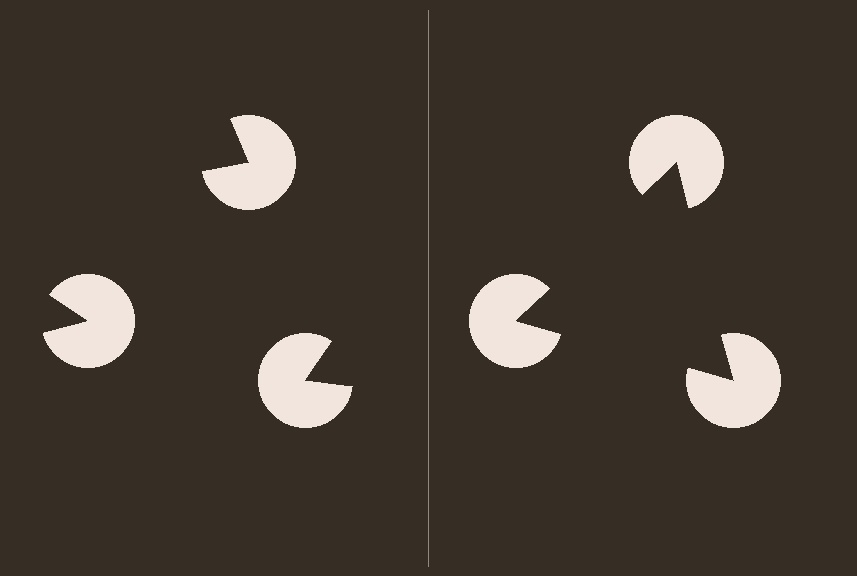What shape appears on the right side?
An illusory triangle.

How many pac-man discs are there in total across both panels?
6 — 3 on each side.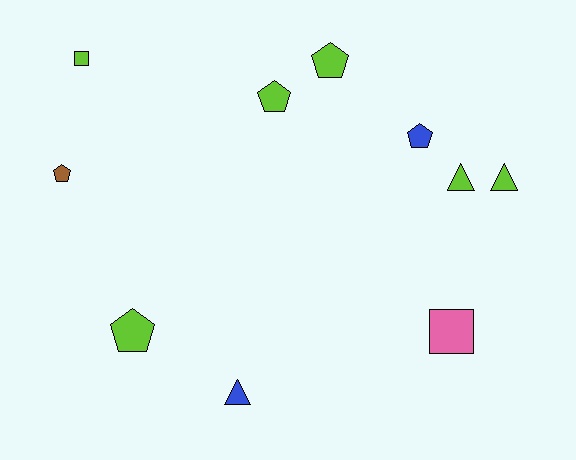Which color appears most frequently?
Lime, with 6 objects.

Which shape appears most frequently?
Pentagon, with 5 objects.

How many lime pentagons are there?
There are 3 lime pentagons.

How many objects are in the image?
There are 10 objects.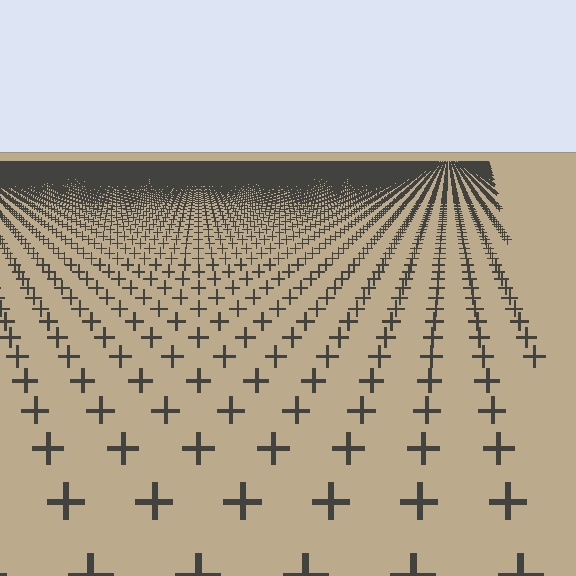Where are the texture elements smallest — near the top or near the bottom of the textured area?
Near the top.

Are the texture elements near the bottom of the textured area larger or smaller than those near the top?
Larger. Near the bottom, elements are closer to the viewer and appear at a bigger on-screen size.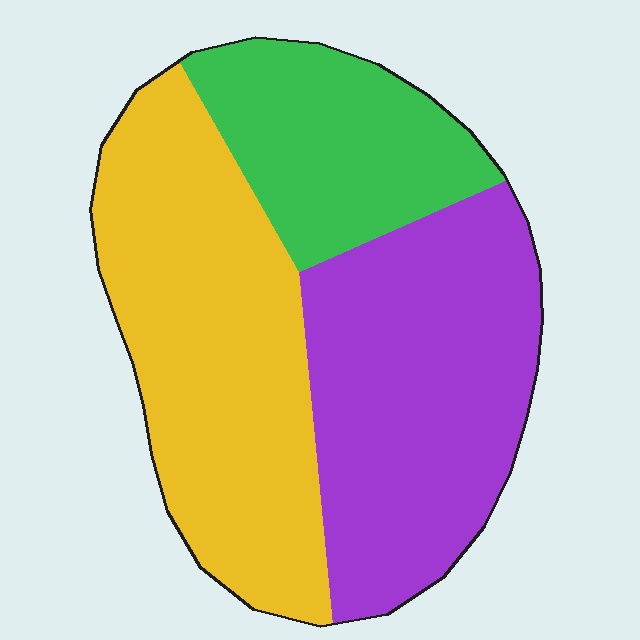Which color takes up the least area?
Green, at roughly 20%.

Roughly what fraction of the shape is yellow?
Yellow takes up about two fifths (2/5) of the shape.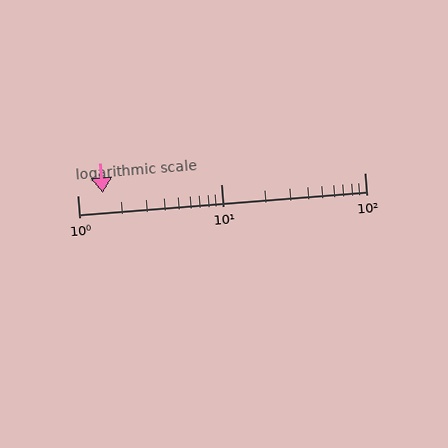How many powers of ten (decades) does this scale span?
The scale spans 2 decades, from 1 to 100.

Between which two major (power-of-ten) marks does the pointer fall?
The pointer is between 1 and 10.